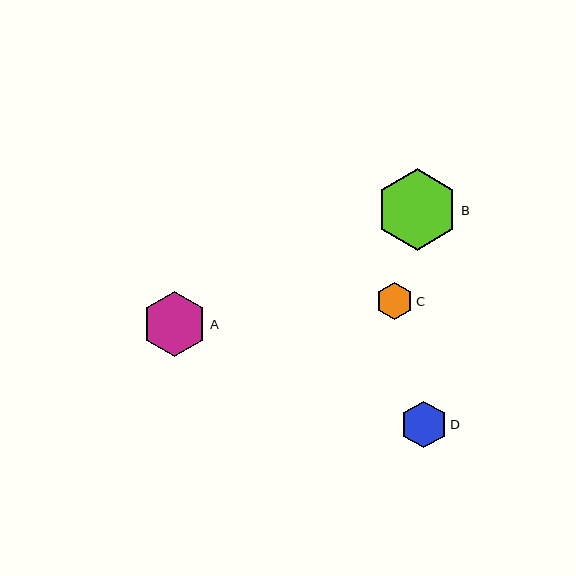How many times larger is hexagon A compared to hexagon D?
Hexagon A is approximately 1.4 times the size of hexagon D.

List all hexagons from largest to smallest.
From largest to smallest: B, A, D, C.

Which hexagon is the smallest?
Hexagon C is the smallest with a size of approximately 38 pixels.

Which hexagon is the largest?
Hexagon B is the largest with a size of approximately 82 pixels.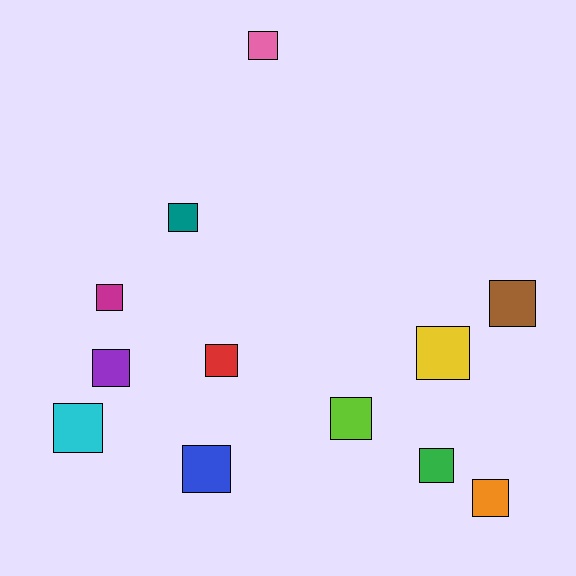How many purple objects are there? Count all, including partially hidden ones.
There is 1 purple object.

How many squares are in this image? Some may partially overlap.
There are 12 squares.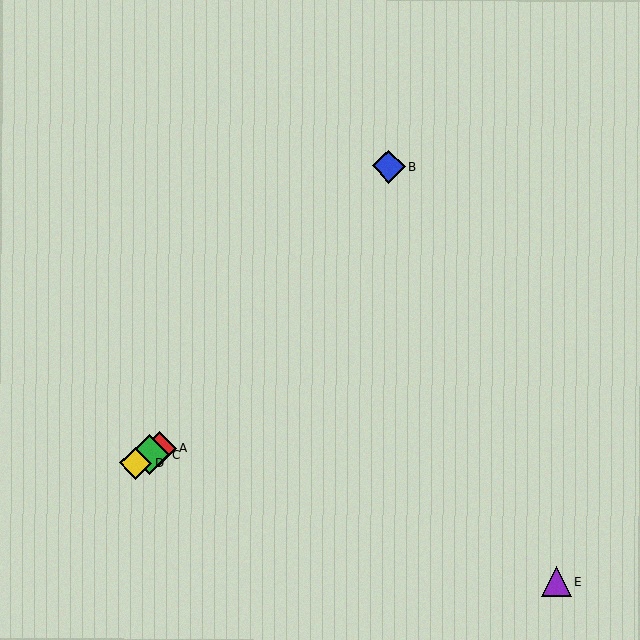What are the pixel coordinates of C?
Object C is at (149, 454).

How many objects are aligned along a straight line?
3 objects (A, C, D) are aligned along a straight line.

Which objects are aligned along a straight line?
Objects A, C, D are aligned along a straight line.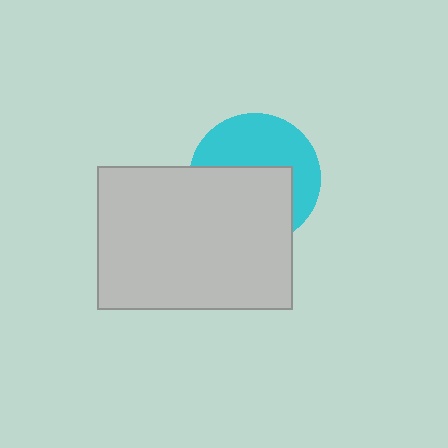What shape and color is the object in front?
The object in front is a light gray rectangle.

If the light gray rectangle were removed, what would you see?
You would see the complete cyan circle.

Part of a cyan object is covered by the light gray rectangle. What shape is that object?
It is a circle.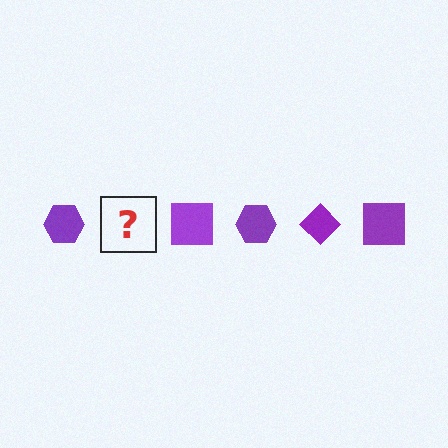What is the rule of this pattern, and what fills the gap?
The rule is that the pattern cycles through hexagon, diamond, square shapes in purple. The gap should be filled with a purple diamond.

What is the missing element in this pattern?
The missing element is a purple diamond.